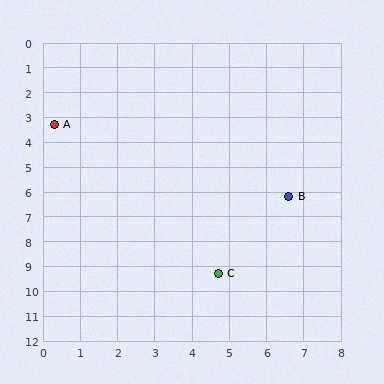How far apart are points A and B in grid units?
Points A and B are about 6.9 grid units apart.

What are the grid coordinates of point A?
Point A is at approximately (0.3, 3.3).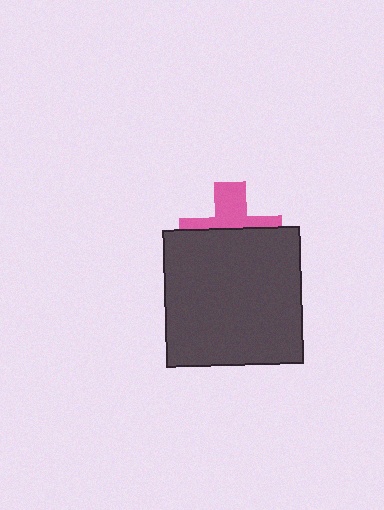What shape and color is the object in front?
The object in front is a dark gray square.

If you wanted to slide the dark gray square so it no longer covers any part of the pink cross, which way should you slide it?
Slide it down — that is the most direct way to separate the two shapes.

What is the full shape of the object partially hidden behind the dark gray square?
The partially hidden object is a pink cross.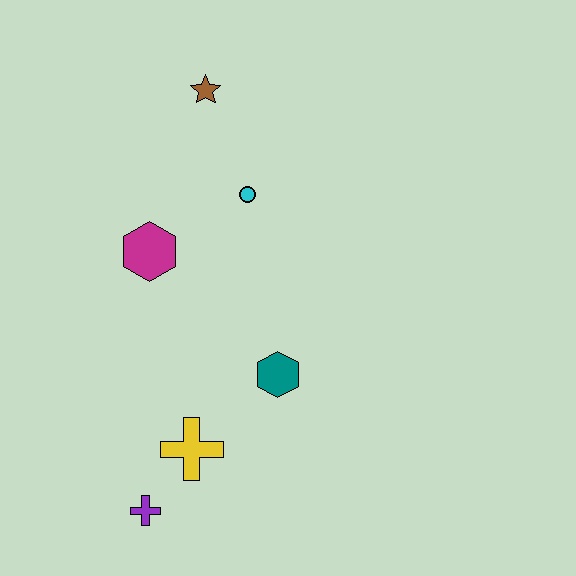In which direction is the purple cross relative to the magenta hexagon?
The purple cross is below the magenta hexagon.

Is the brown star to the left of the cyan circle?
Yes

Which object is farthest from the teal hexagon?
The brown star is farthest from the teal hexagon.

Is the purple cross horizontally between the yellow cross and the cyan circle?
No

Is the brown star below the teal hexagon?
No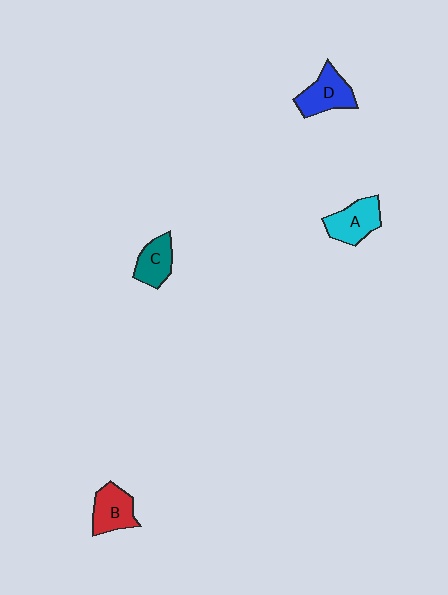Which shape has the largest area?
Shape D (blue).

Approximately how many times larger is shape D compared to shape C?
Approximately 1.3 times.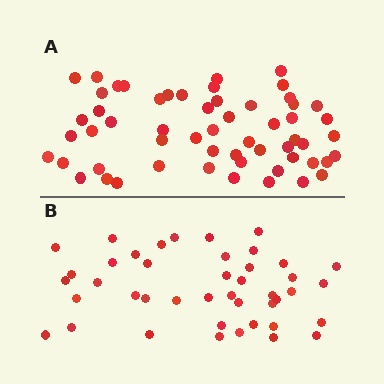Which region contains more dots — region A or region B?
Region A (the top region) has more dots.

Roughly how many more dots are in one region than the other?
Region A has approximately 15 more dots than region B.